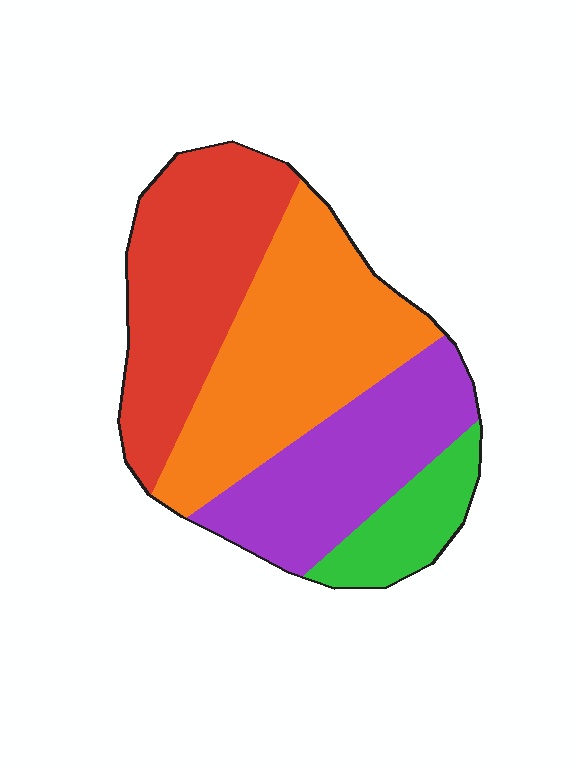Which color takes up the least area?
Green, at roughly 10%.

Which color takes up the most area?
Orange, at roughly 35%.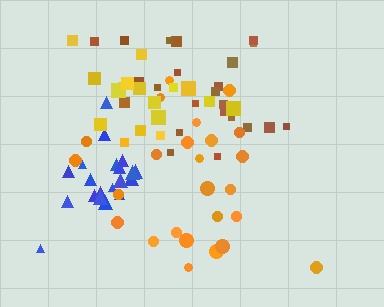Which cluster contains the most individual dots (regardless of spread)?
Orange (25).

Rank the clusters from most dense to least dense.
blue, yellow, brown, orange.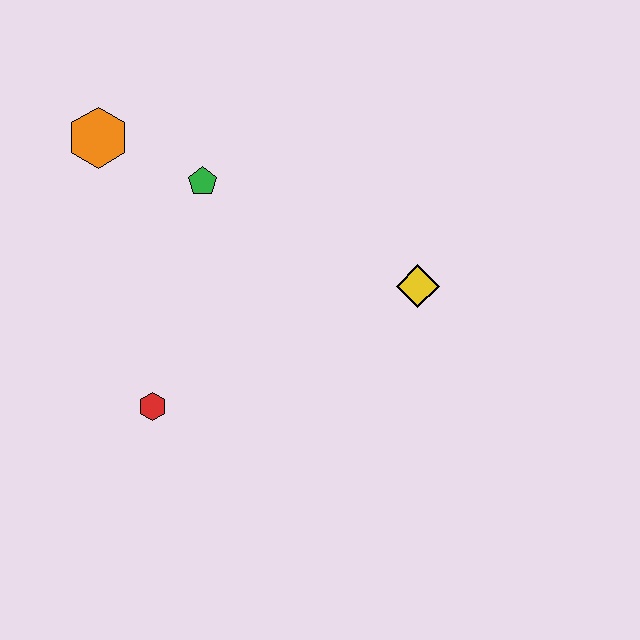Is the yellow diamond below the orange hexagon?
Yes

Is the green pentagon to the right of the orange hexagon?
Yes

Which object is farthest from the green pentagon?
The yellow diamond is farthest from the green pentagon.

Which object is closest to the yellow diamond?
The green pentagon is closest to the yellow diamond.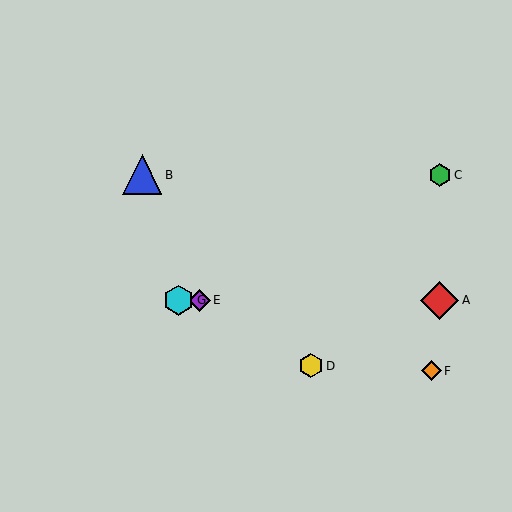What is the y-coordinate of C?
Object C is at y≈175.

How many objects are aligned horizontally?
3 objects (A, E, G) are aligned horizontally.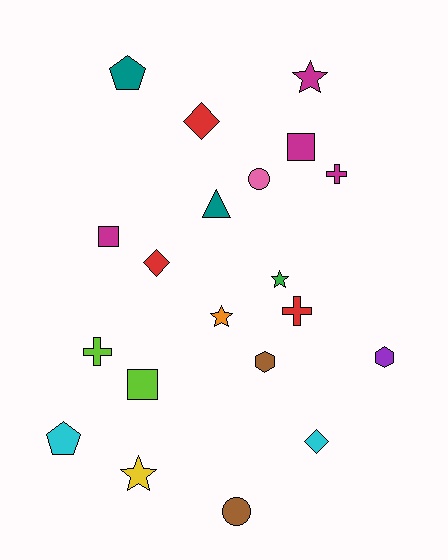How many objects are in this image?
There are 20 objects.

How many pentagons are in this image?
There are 2 pentagons.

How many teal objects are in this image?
There are 2 teal objects.